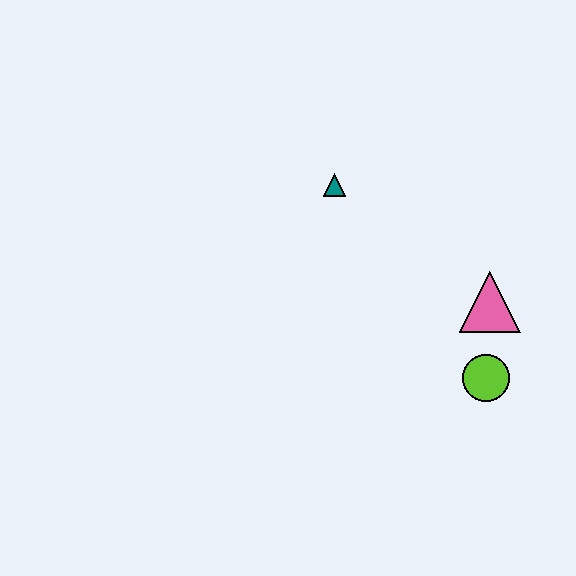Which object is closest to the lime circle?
The pink triangle is closest to the lime circle.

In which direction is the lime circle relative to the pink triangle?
The lime circle is below the pink triangle.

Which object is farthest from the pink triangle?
The teal triangle is farthest from the pink triangle.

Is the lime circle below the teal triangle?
Yes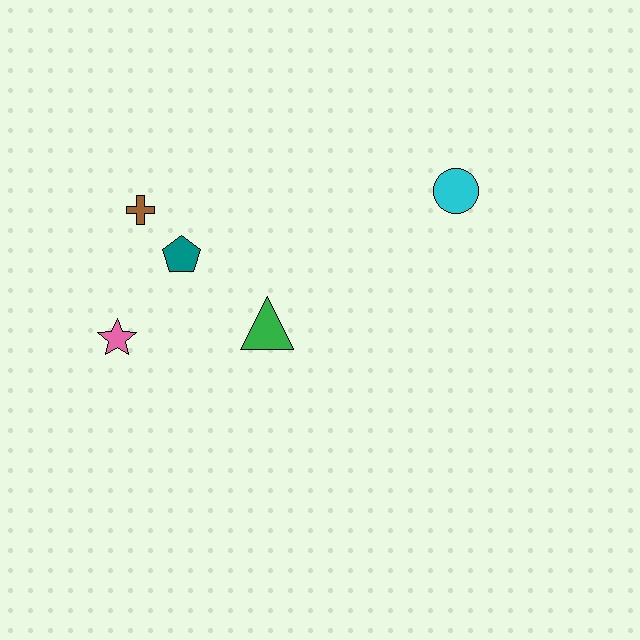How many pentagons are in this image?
There is 1 pentagon.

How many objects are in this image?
There are 5 objects.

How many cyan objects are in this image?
There is 1 cyan object.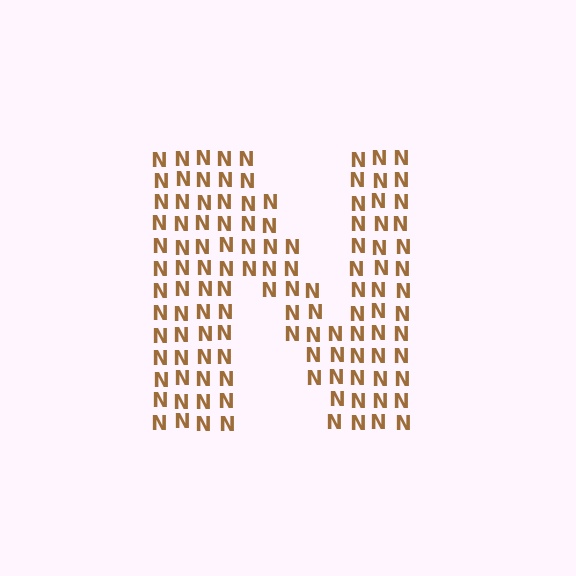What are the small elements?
The small elements are letter N's.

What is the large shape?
The large shape is the letter N.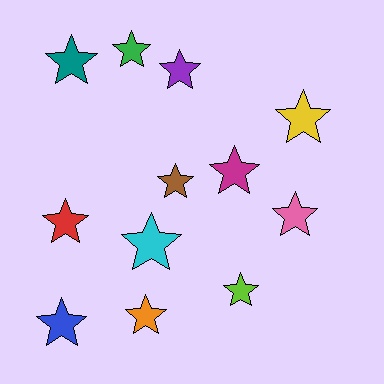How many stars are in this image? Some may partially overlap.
There are 12 stars.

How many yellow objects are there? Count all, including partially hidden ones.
There is 1 yellow object.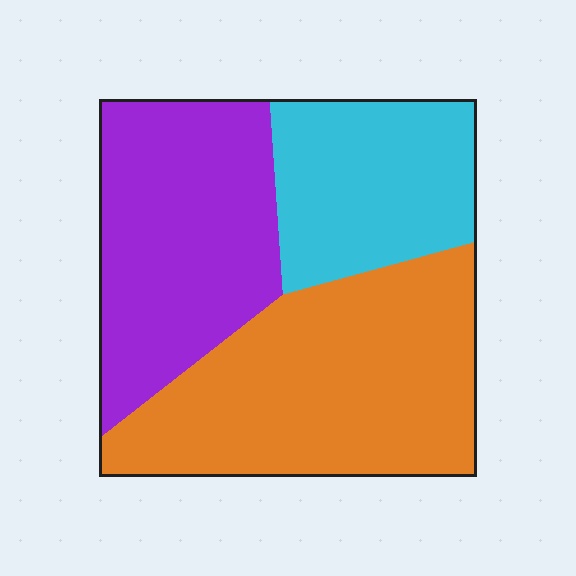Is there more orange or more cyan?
Orange.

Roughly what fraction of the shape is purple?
Purple covers about 35% of the shape.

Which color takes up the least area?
Cyan, at roughly 25%.